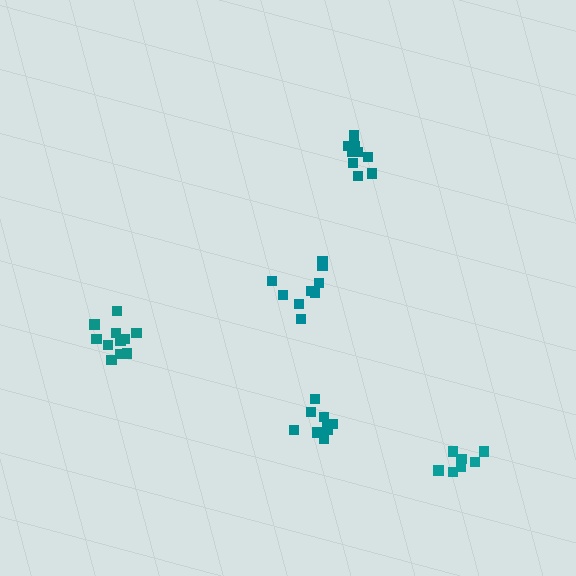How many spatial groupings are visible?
There are 5 spatial groupings.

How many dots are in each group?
Group 1: 10 dots, Group 2: 9 dots, Group 3: 11 dots, Group 4: 9 dots, Group 5: 7 dots (46 total).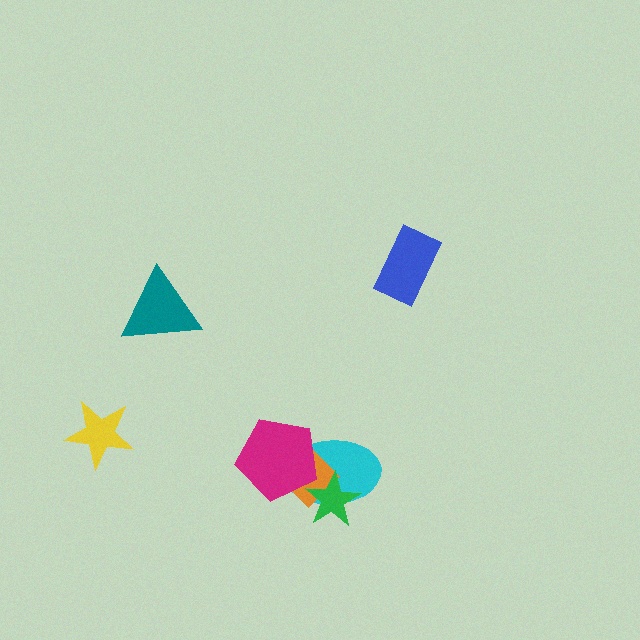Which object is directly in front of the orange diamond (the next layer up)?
The magenta pentagon is directly in front of the orange diamond.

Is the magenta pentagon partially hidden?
No, no other shape covers it.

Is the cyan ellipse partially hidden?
Yes, it is partially covered by another shape.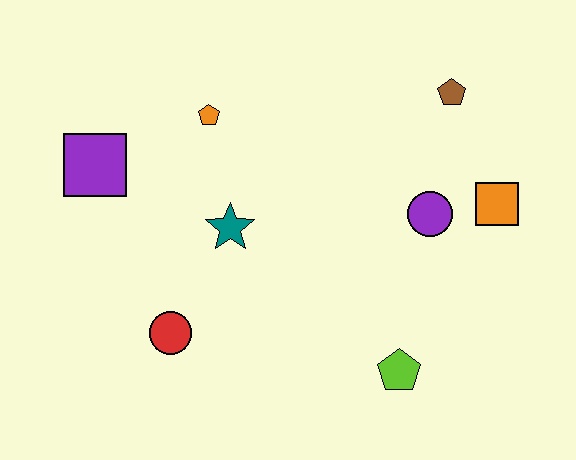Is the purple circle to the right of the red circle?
Yes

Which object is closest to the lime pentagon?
The purple circle is closest to the lime pentagon.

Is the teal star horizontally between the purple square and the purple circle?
Yes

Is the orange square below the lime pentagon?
No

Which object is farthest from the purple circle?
The purple square is farthest from the purple circle.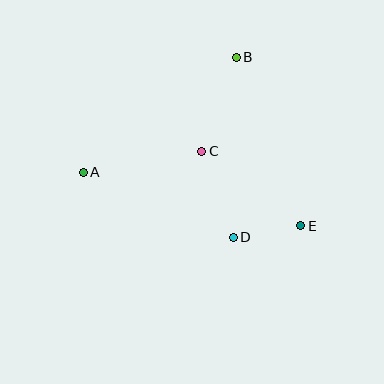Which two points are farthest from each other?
Points A and E are farthest from each other.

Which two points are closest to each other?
Points D and E are closest to each other.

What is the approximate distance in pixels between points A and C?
The distance between A and C is approximately 120 pixels.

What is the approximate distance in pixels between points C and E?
The distance between C and E is approximately 124 pixels.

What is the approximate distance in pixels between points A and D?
The distance between A and D is approximately 164 pixels.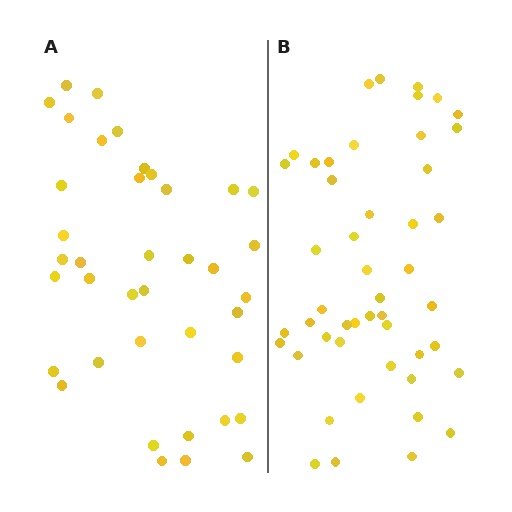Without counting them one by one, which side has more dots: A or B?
Region B (the right region) has more dots.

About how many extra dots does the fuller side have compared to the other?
Region B has roughly 8 or so more dots than region A.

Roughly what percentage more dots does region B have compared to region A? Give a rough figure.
About 25% more.